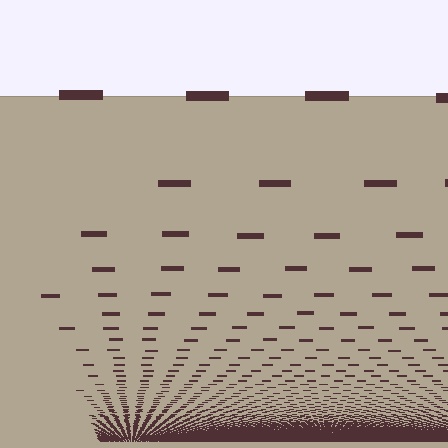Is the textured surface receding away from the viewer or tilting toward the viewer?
The surface appears to tilt toward the viewer. Texture elements get larger and sparser toward the top.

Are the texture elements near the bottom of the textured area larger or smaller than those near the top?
Smaller. The gradient is inverted — elements near the bottom are smaller and denser.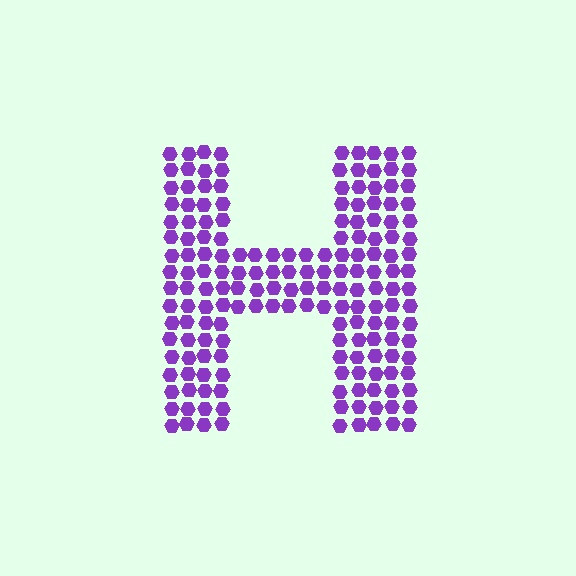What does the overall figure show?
The overall figure shows the letter H.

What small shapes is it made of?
It is made of small hexagons.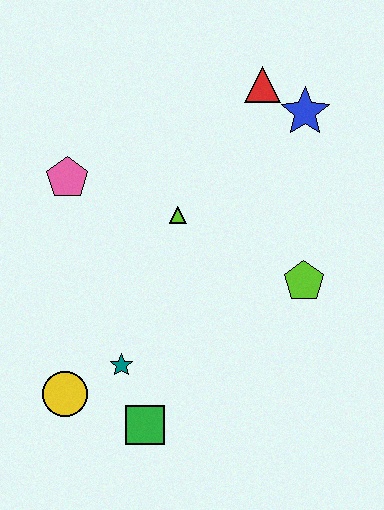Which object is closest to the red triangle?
The blue star is closest to the red triangle.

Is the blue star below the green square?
No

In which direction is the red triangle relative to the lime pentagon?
The red triangle is above the lime pentagon.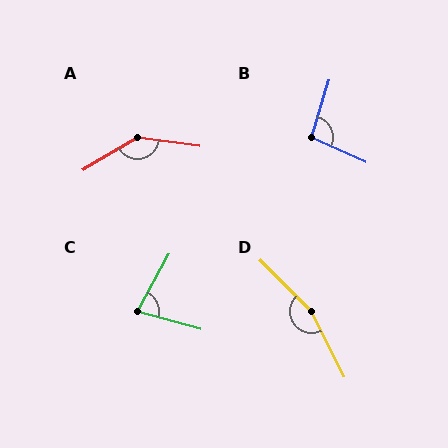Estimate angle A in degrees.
Approximately 141 degrees.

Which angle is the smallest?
C, at approximately 77 degrees.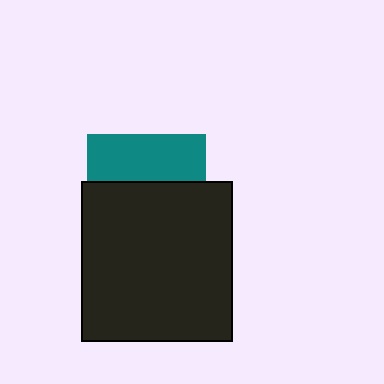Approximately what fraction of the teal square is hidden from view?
Roughly 60% of the teal square is hidden behind the black rectangle.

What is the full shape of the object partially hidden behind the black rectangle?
The partially hidden object is a teal square.